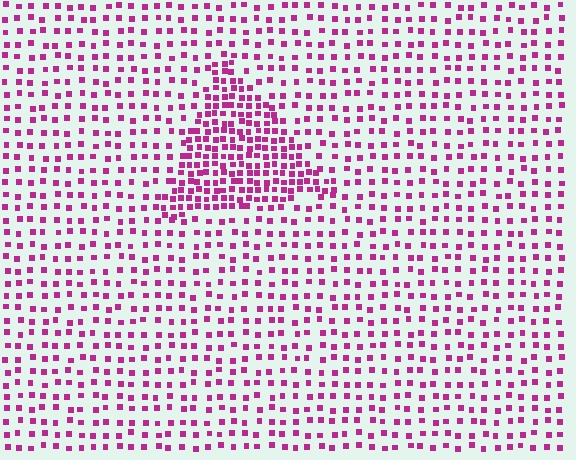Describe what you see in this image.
The image contains small magenta elements arranged at two different densities. A triangle-shaped region is visible where the elements are more densely packed than the surrounding area.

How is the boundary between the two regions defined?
The boundary is defined by a change in element density (approximately 2.2x ratio). All elements are the same color, size, and shape.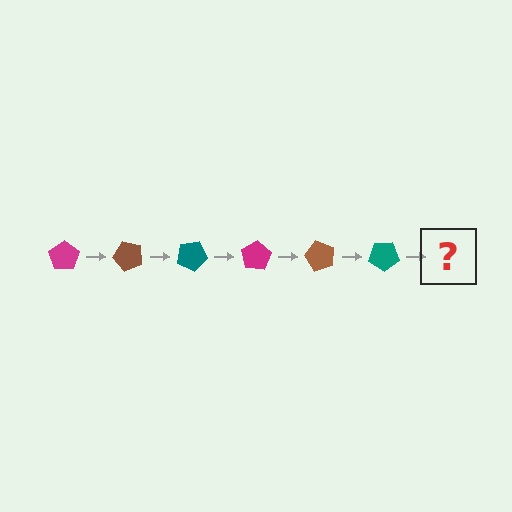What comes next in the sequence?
The next element should be a magenta pentagon, rotated 300 degrees from the start.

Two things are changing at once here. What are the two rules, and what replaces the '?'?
The two rules are that it rotates 50 degrees each step and the color cycles through magenta, brown, and teal. The '?' should be a magenta pentagon, rotated 300 degrees from the start.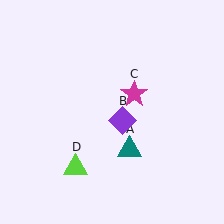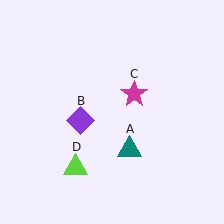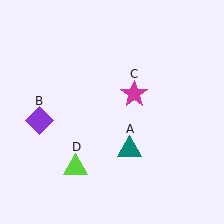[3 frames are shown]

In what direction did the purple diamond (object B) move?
The purple diamond (object B) moved left.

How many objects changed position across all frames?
1 object changed position: purple diamond (object B).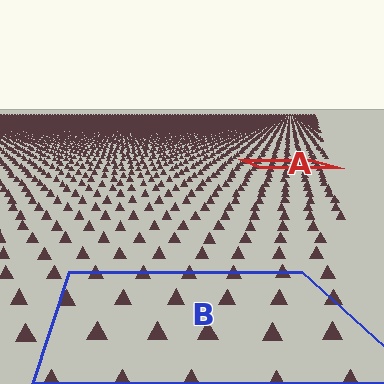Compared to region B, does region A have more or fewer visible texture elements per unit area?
Region A has more texture elements per unit area — they are packed more densely because it is farther away.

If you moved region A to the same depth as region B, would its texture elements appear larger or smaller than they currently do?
They would appear larger. At a closer depth, the same texture elements are projected at a bigger on-screen size.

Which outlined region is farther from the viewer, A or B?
Region A is farther from the viewer — the texture elements inside it appear smaller and more densely packed.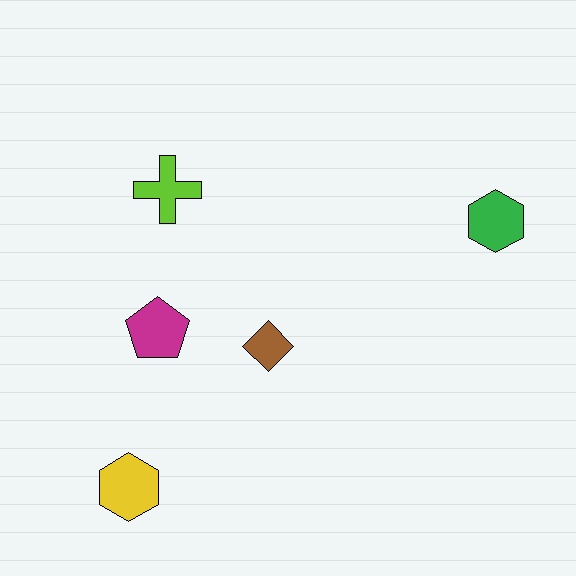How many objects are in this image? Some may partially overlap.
There are 5 objects.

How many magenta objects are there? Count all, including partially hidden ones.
There is 1 magenta object.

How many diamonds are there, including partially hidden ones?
There is 1 diamond.